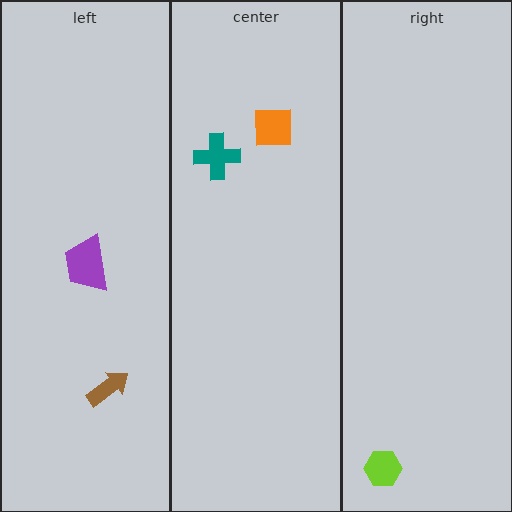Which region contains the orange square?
The center region.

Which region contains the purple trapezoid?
The left region.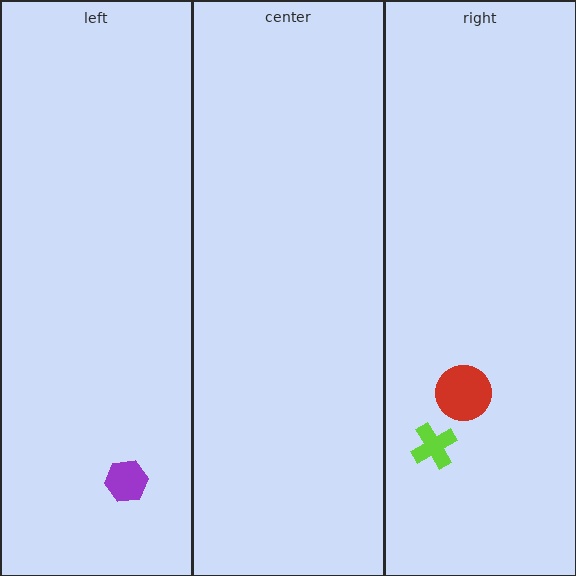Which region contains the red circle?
The right region.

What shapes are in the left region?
The purple hexagon.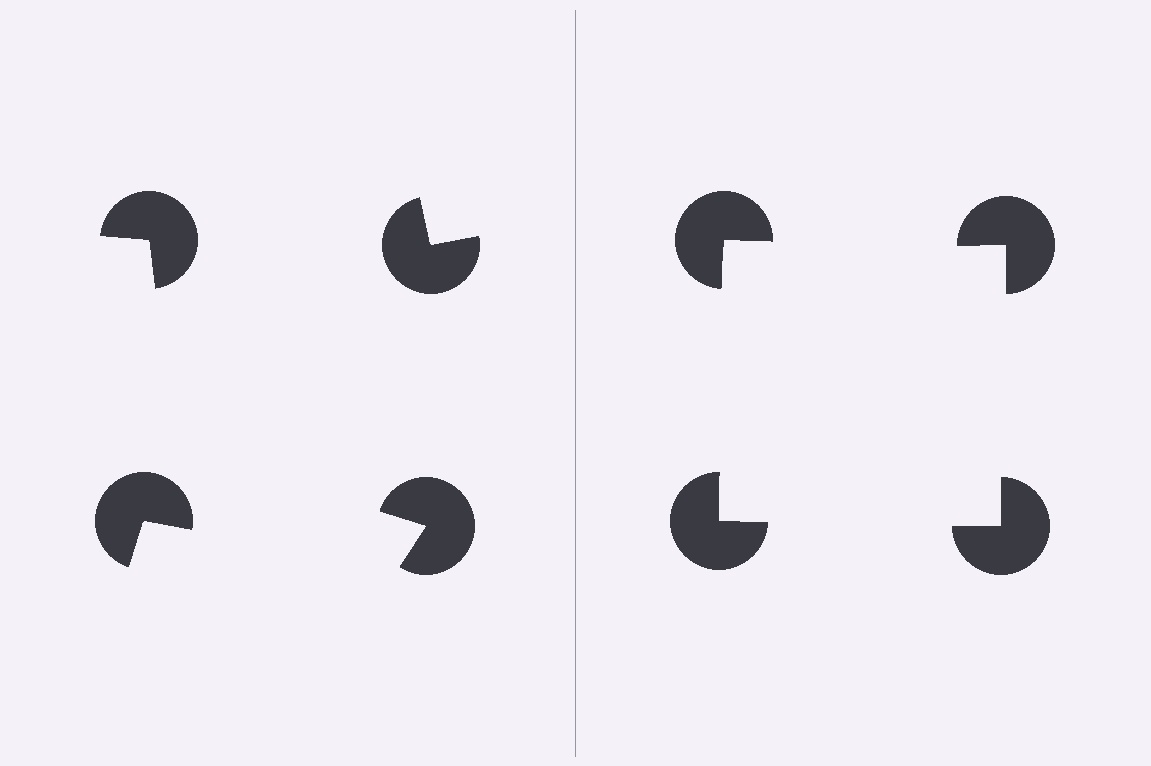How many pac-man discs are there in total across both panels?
8 — 4 on each side.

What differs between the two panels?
The pac-man discs are positioned identically on both sides; only the wedge orientations differ. On the right they align to a square; on the left they are misaligned.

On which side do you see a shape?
An illusory square appears on the right side. On the left side the wedge cuts are rotated, so no coherent shape forms.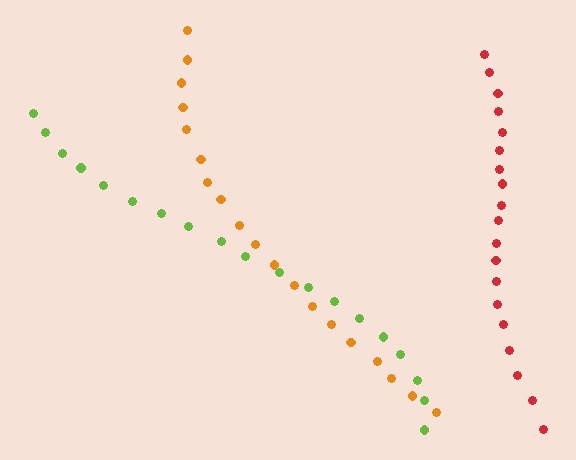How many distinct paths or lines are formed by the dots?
There are 3 distinct paths.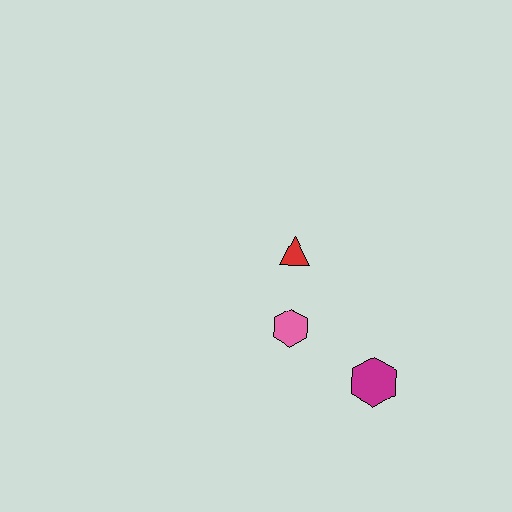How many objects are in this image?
There are 3 objects.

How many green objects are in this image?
There are no green objects.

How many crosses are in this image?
There are no crosses.